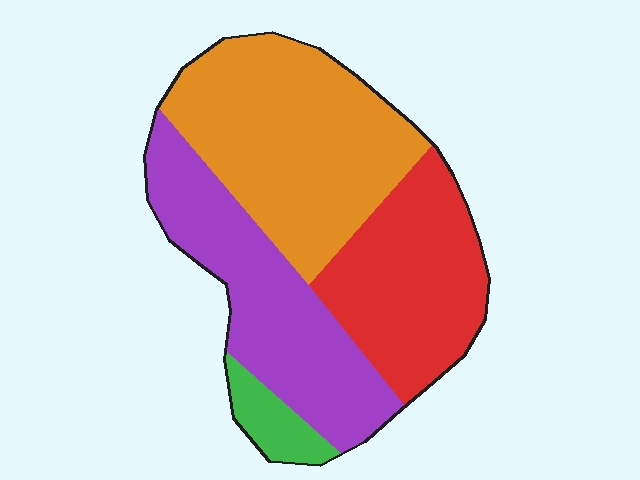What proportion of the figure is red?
Red takes up between a quarter and a half of the figure.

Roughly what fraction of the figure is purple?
Purple covers around 30% of the figure.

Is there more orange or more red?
Orange.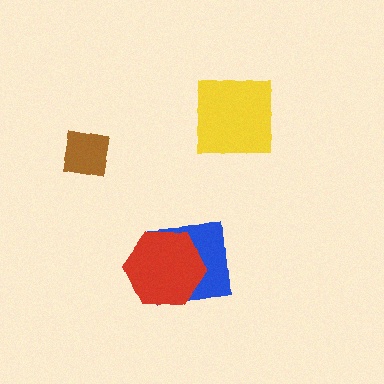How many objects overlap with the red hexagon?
1 object overlaps with the red hexagon.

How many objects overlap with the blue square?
1 object overlaps with the blue square.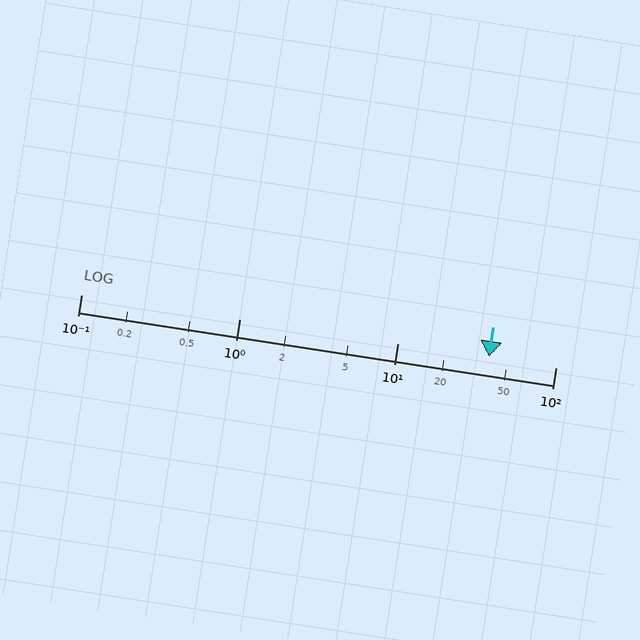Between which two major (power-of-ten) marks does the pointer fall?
The pointer is between 10 and 100.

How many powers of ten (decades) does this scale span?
The scale spans 3 decades, from 0.1 to 100.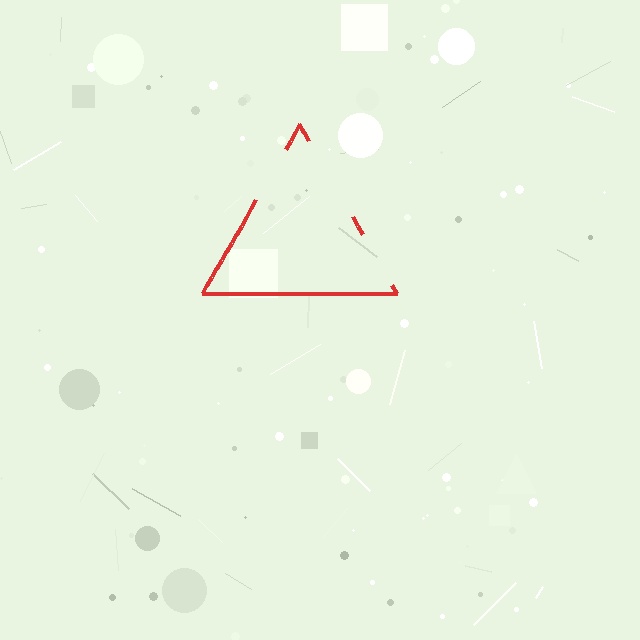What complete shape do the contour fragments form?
The contour fragments form a triangle.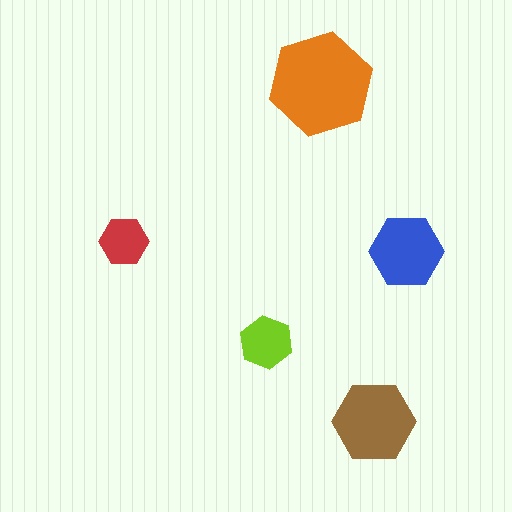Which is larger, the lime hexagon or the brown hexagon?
The brown one.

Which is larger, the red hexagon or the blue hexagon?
The blue one.